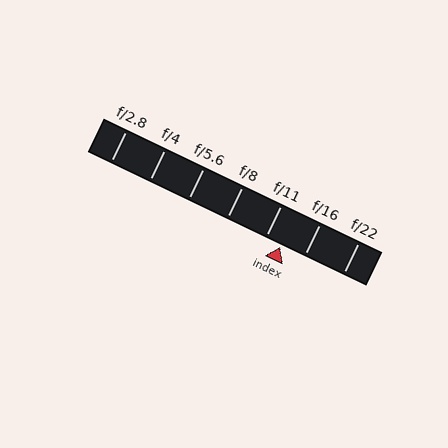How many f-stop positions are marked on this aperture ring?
There are 7 f-stop positions marked.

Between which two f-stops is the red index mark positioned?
The index mark is between f/11 and f/16.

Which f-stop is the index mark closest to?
The index mark is closest to f/11.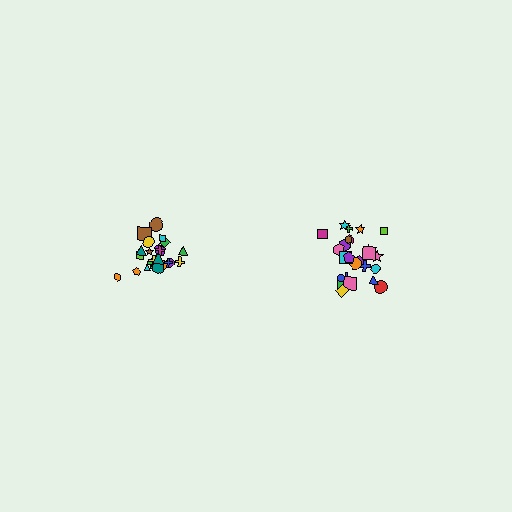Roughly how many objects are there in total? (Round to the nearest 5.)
Roughly 45 objects in total.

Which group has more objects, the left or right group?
The right group.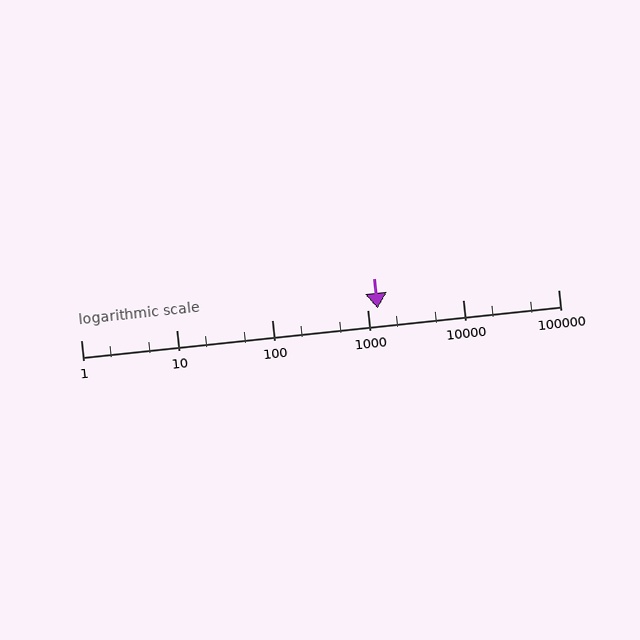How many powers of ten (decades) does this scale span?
The scale spans 5 decades, from 1 to 100000.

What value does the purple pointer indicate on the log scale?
The pointer indicates approximately 1300.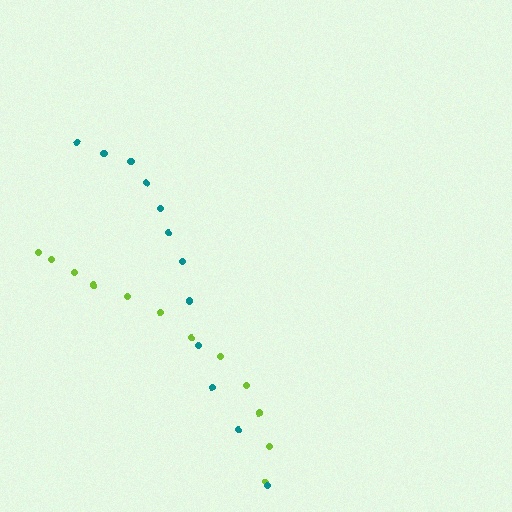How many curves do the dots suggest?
There are 2 distinct paths.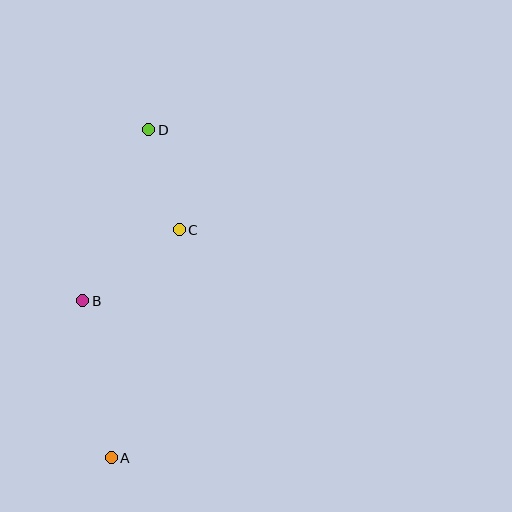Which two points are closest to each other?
Points C and D are closest to each other.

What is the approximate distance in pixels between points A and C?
The distance between A and C is approximately 238 pixels.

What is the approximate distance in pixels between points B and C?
The distance between B and C is approximately 120 pixels.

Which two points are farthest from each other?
Points A and D are farthest from each other.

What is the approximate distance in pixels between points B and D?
The distance between B and D is approximately 183 pixels.